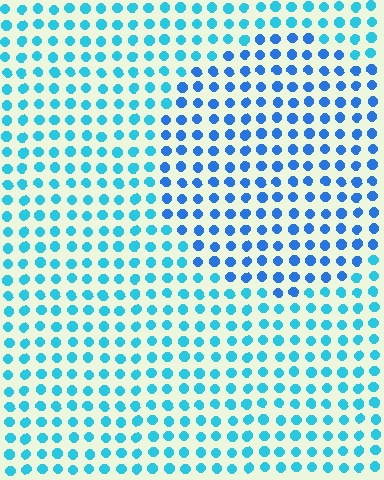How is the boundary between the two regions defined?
The boundary is defined purely by a slight shift in hue (about 27 degrees). Spacing, size, and orientation are identical on both sides.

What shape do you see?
I see a circle.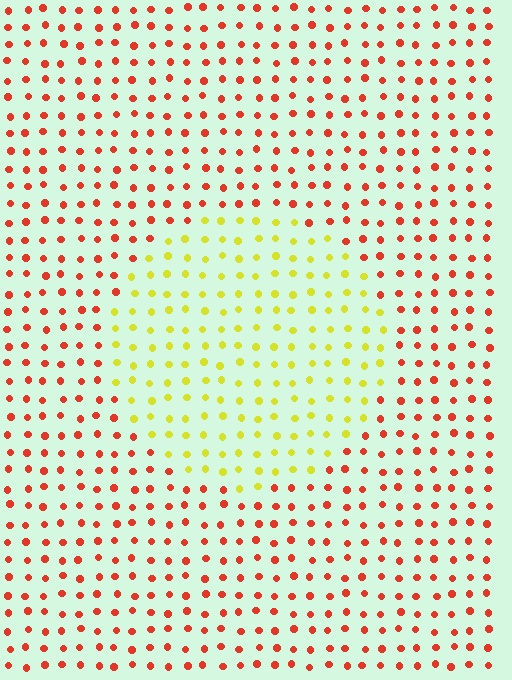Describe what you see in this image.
The image is filled with small red elements in a uniform arrangement. A circle-shaped region is visible where the elements are tinted to a slightly different hue, forming a subtle color boundary.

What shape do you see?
I see a circle.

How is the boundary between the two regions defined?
The boundary is defined purely by a slight shift in hue (about 59 degrees). Spacing, size, and orientation are identical on both sides.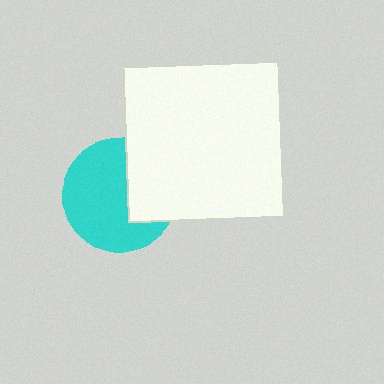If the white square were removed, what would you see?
You would see the complete cyan circle.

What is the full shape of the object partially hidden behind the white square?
The partially hidden object is a cyan circle.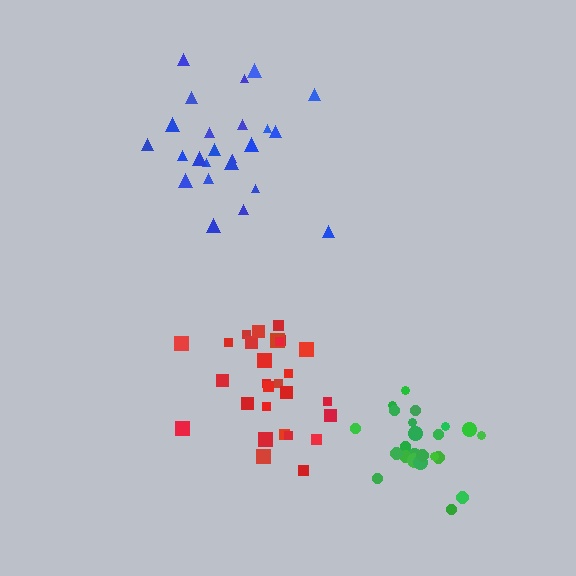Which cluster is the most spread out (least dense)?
Blue.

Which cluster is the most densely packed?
Green.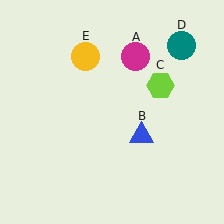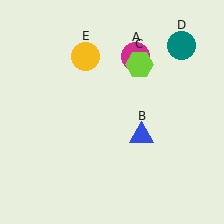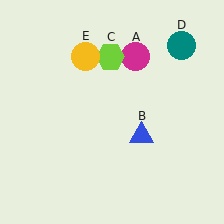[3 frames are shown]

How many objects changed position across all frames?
1 object changed position: lime hexagon (object C).